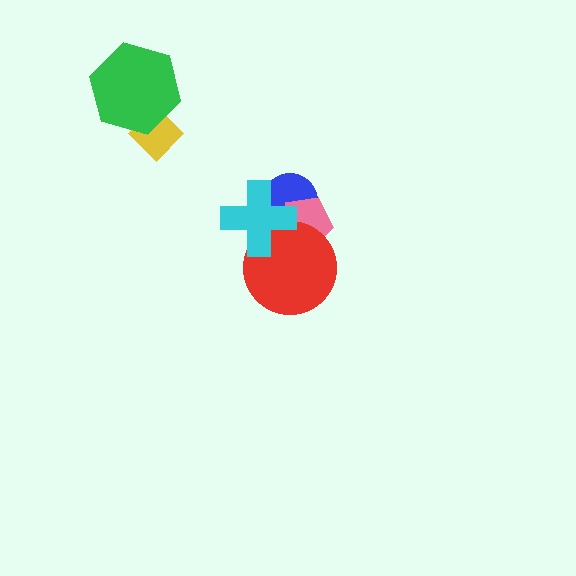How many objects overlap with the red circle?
3 objects overlap with the red circle.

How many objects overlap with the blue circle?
3 objects overlap with the blue circle.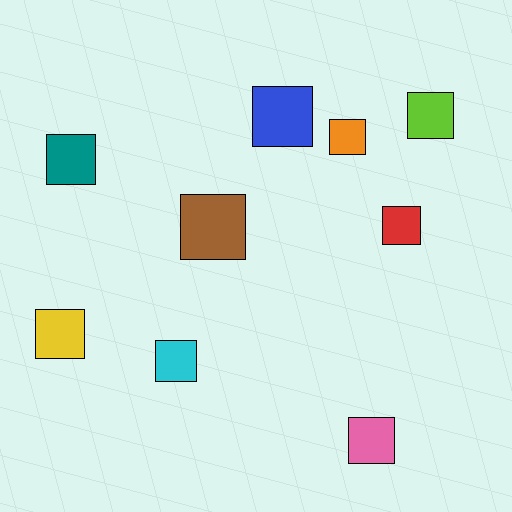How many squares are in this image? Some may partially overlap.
There are 9 squares.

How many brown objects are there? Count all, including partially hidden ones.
There is 1 brown object.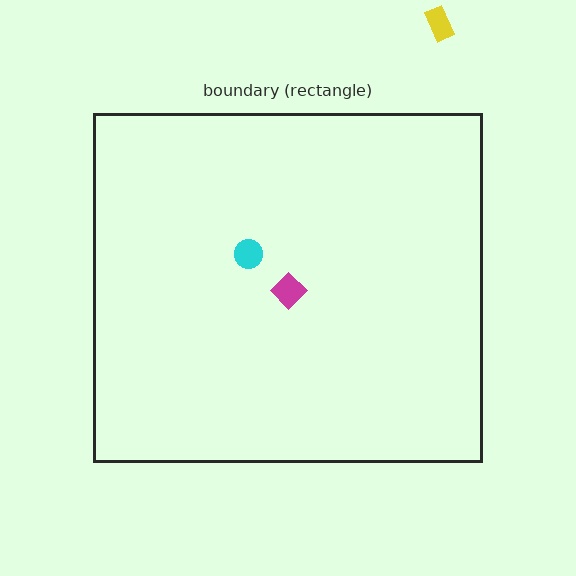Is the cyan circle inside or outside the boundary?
Inside.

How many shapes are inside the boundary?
2 inside, 1 outside.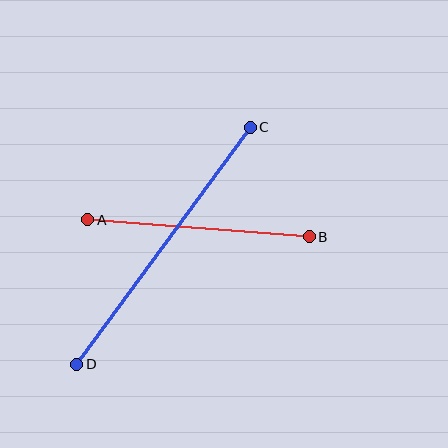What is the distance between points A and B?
The distance is approximately 223 pixels.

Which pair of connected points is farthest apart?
Points C and D are farthest apart.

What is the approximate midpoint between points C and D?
The midpoint is at approximately (164, 246) pixels.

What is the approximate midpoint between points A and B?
The midpoint is at approximately (199, 228) pixels.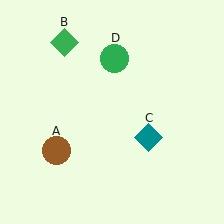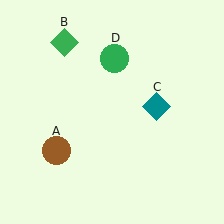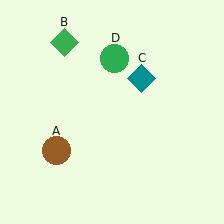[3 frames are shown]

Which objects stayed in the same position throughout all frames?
Brown circle (object A) and green diamond (object B) and green circle (object D) remained stationary.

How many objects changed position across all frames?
1 object changed position: teal diamond (object C).